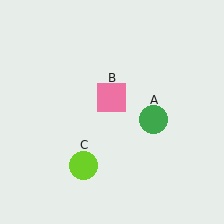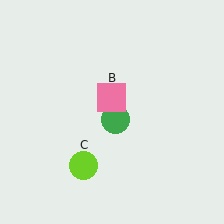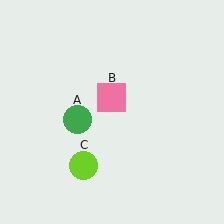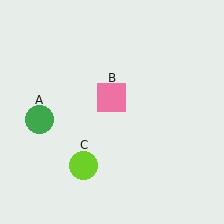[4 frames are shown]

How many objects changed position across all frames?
1 object changed position: green circle (object A).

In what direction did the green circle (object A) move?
The green circle (object A) moved left.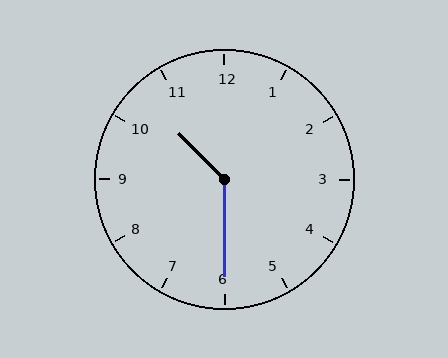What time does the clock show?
10:30.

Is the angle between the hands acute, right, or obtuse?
It is obtuse.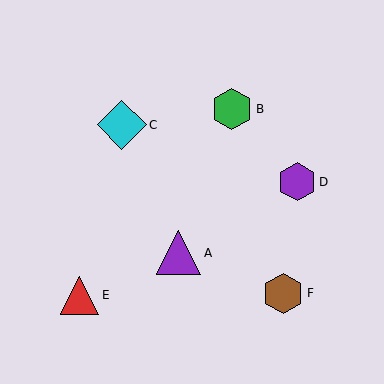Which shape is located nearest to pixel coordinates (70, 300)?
The red triangle (labeled E) at (80, 295) is nearest to that location.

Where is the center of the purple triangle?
The center of the purple triangle is at (179, 253).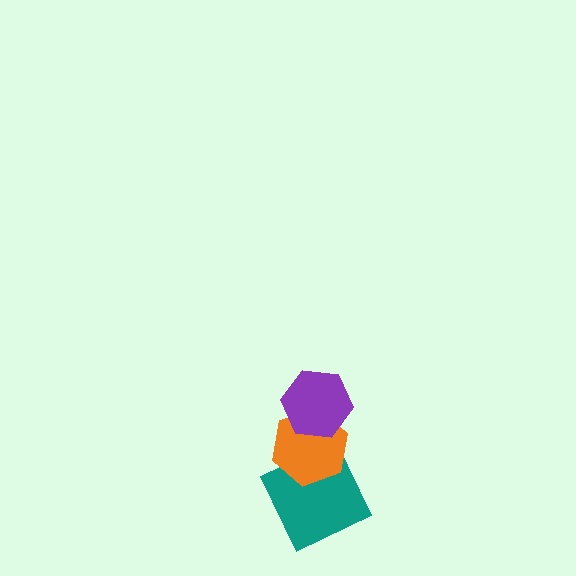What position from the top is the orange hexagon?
The orange hexagon is 2nd from the top.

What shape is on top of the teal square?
The orange hexagon is on top of the teal square.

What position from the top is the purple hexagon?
The purple hexagon is 1st from the top.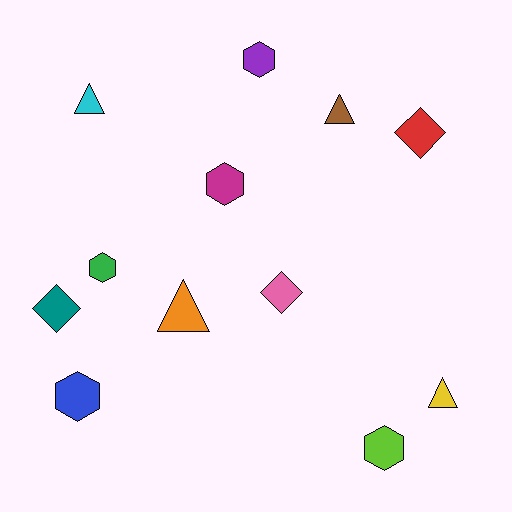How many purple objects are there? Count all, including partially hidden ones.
There is 1 purple object.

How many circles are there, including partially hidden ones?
There are no circles.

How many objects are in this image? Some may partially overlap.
There are 12 objects.